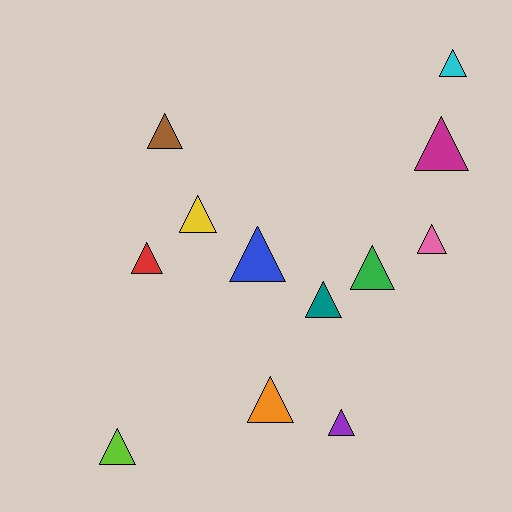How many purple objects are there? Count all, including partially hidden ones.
There is 1 purple object.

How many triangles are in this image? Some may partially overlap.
There are 12 triangles.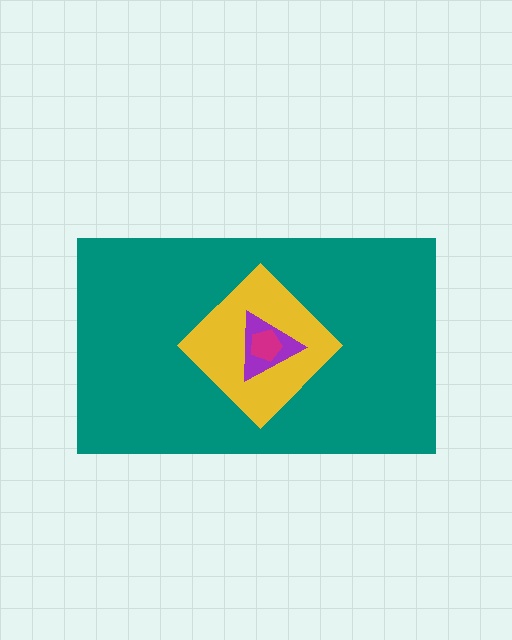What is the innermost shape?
The magenta pentagon.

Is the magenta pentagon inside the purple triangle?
Yes.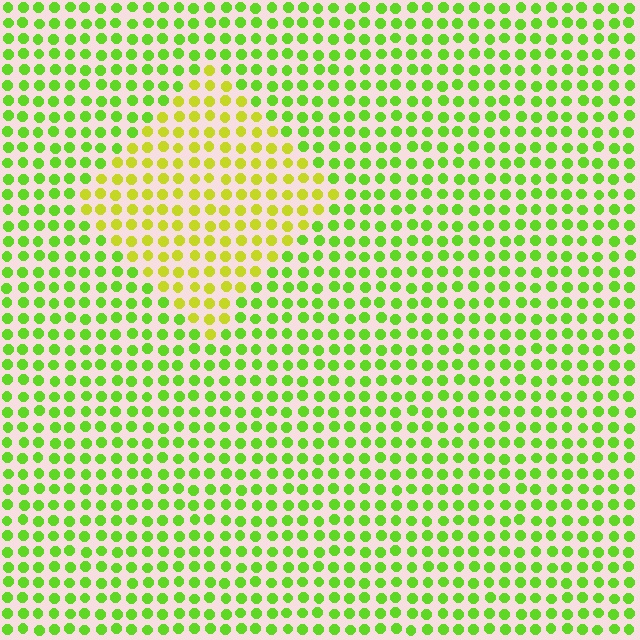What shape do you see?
I see a diamond.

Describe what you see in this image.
The image is filled with small lime elements in a uniform arrangement. A diamond-shaped region is visible where the elements are tinted to a slightly different hue, forming a subtle color boundary.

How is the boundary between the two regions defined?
The boundary is defined purely by a slight shift in hue (about 35 degrees). Spacing, size, and orientation are identical on both sides.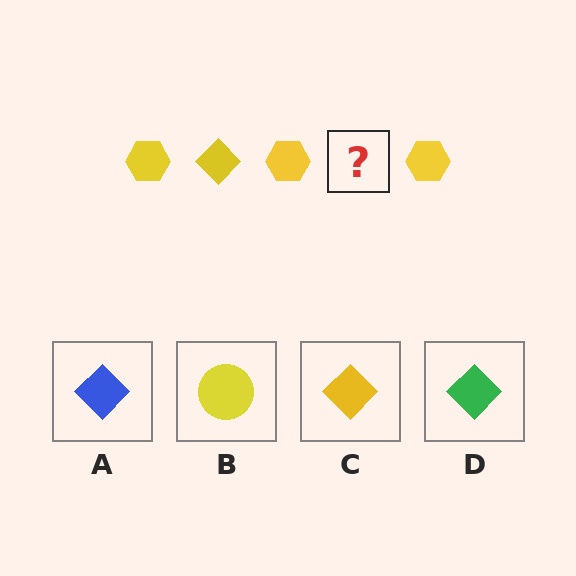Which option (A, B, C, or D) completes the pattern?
C.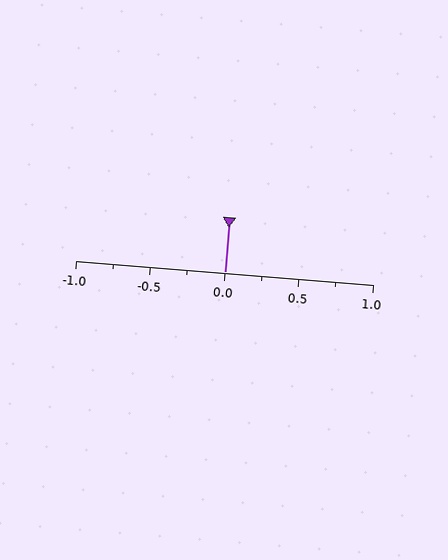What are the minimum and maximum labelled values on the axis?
The axis runs from -1.0 to 1.0.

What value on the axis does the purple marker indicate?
The marker indicates approximately 0.